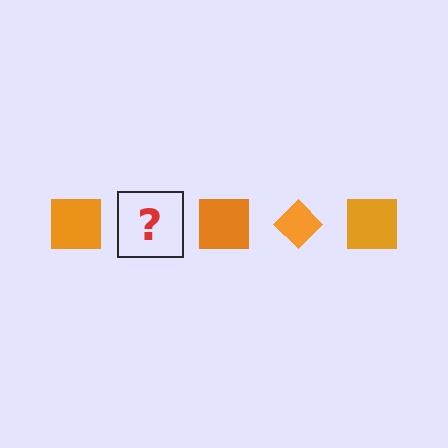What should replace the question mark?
The question mark should be replaced with an orange diamond.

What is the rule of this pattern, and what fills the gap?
The rule is that the pattern cycles through square, diamond shapes in orange. The gap should be filled with an orange diamond.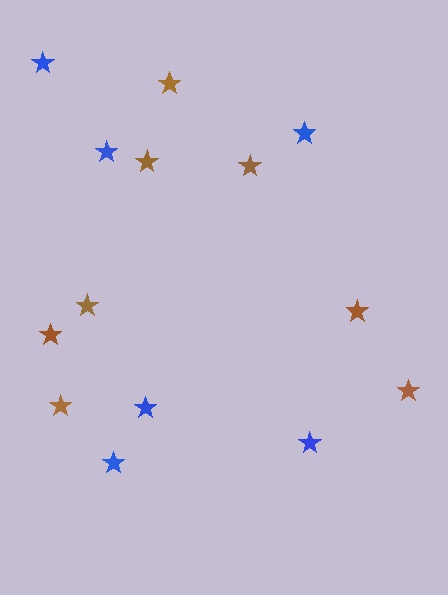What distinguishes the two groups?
There are 2 groups: one group of blue stars (6) and one group of brown stars (8).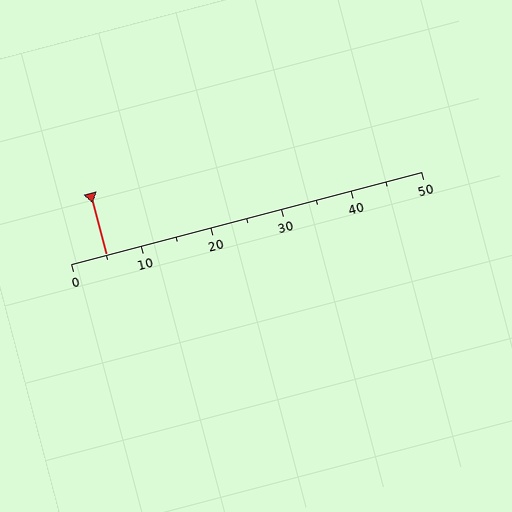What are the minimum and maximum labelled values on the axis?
The axis runs from 0 to 50.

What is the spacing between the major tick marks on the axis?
The major ticks are spaced 10 apart.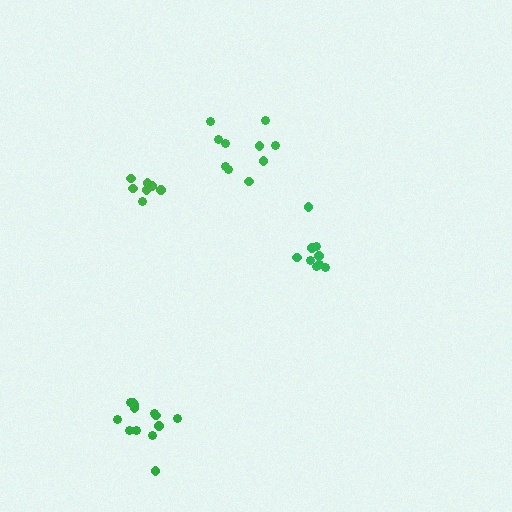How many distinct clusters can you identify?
There are 4 distinct clusters.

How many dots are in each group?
Group 1: 9 dots, Group 2: 10 dots, Group 3: 13 dots, Group 4: 7 dots (39 total).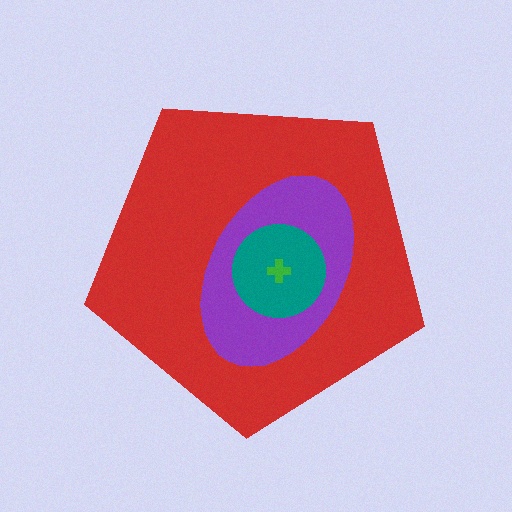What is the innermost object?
The green cross.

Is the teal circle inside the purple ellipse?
Yes.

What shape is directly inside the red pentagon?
The purple ellipse.